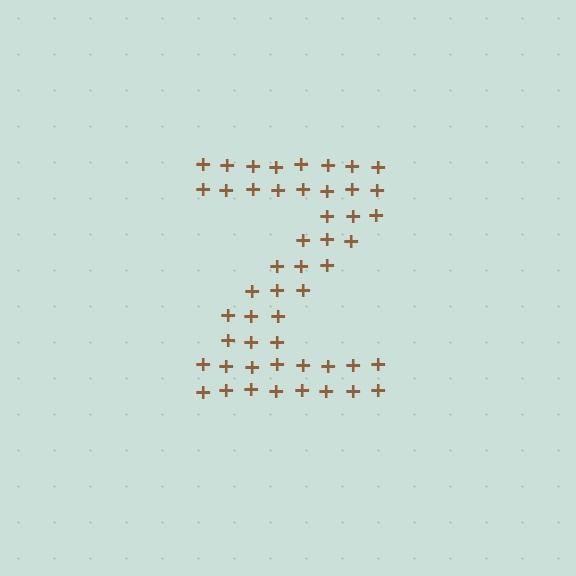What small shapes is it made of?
It is made of small plus signs.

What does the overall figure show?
The overall figure shows the letter Z.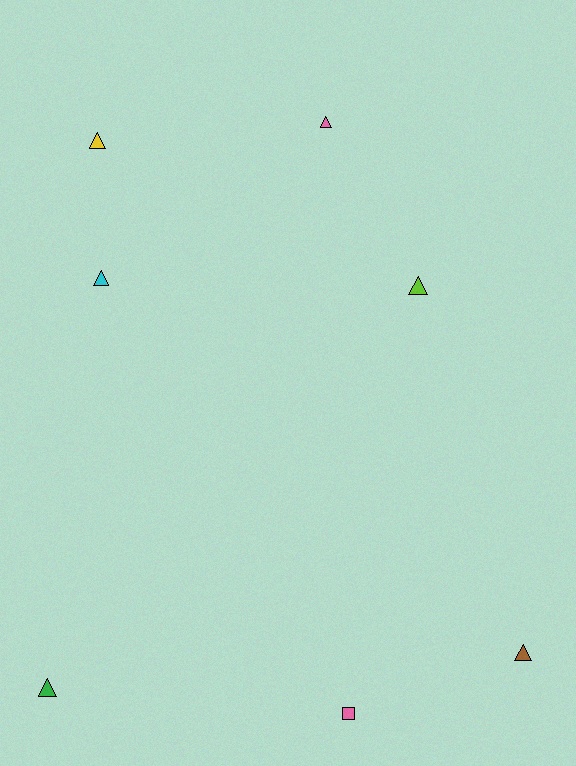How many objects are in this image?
There are 7 objects.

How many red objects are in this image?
There are no red objects.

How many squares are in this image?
There is 1 square.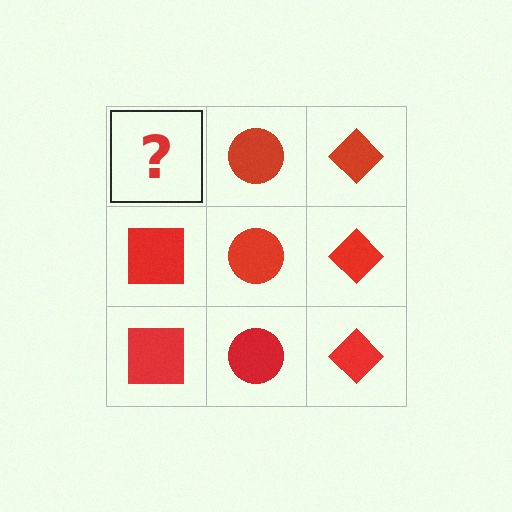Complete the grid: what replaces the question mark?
The question mark should be replaced with a red square.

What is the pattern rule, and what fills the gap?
The rule is that each column has a consistent shape. The gap should be filled with a red square.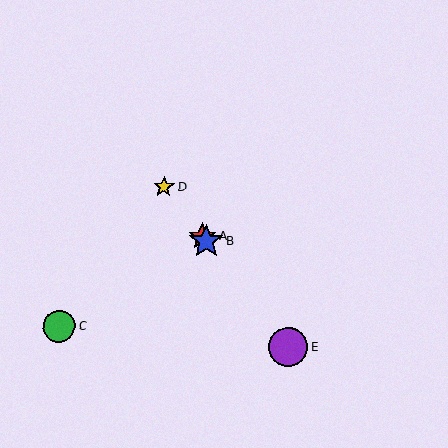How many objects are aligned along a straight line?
4 objects (A, B, D, E) are aligned along a straight line.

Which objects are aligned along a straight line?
Objects A, B, D, E are aligned along a straight line.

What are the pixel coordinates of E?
Object E is at (289, 347).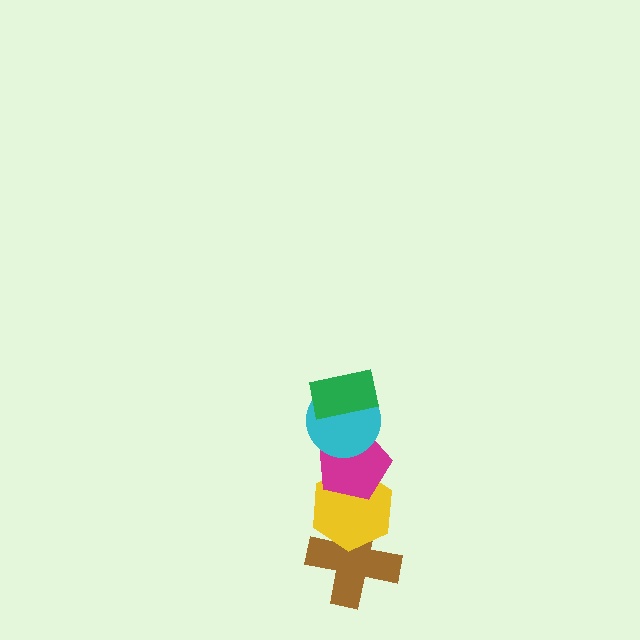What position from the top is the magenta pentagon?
The magenta pentagon is 3rd from the top.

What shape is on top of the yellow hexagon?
The magenta pentagon is on top of the yellow hexagon.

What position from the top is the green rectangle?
The green rectangle is 1st from the top.